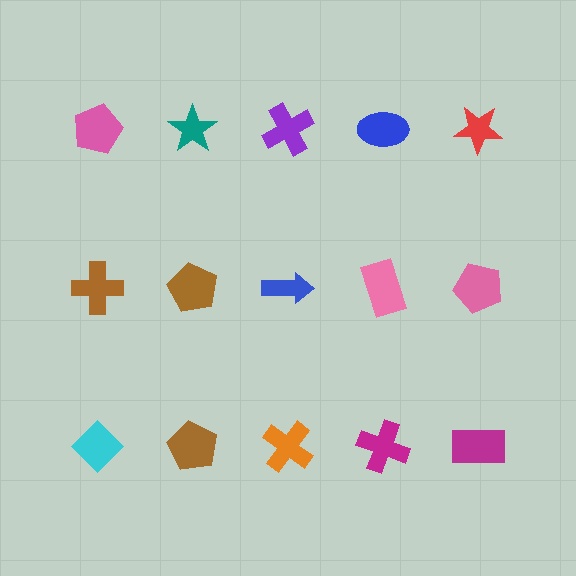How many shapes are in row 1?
5 shapes.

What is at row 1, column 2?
A teal star.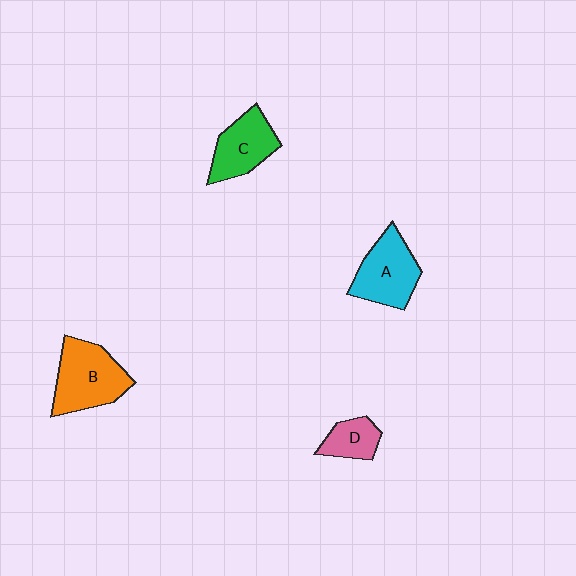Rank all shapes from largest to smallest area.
From largest to smallest: B (orange), A (cyan), C (green), D (pink).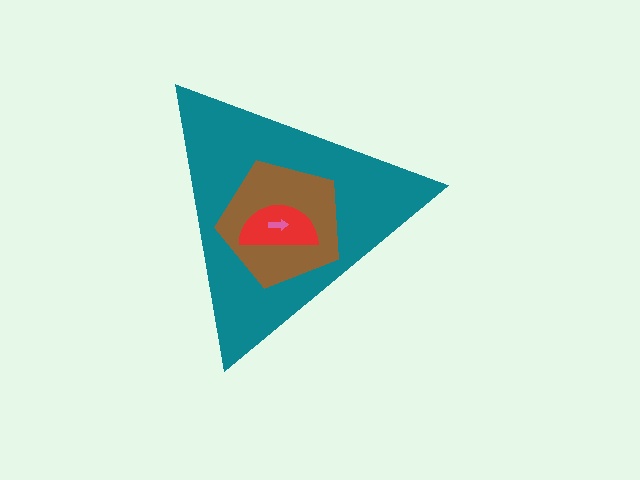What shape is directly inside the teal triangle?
The brown pentagon.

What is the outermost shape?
The teal triangle.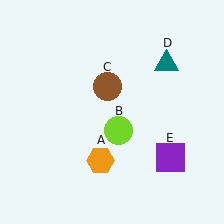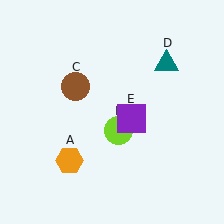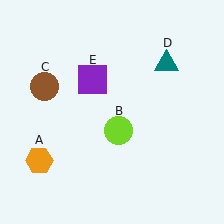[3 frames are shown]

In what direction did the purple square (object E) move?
The purple square (object E) moved up and to the left.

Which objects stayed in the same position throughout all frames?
Lime circle (object B) and teal triangle (object D) remained stationary.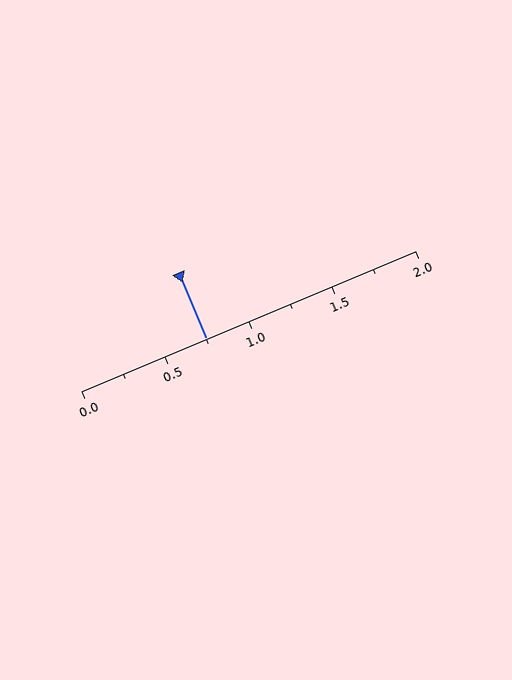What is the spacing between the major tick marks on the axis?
The major ticks are spaced 0.5 apart.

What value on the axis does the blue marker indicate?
The marker indicates approximately 0.75.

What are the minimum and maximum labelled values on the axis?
The axis runs from 0.0 to 2.0.